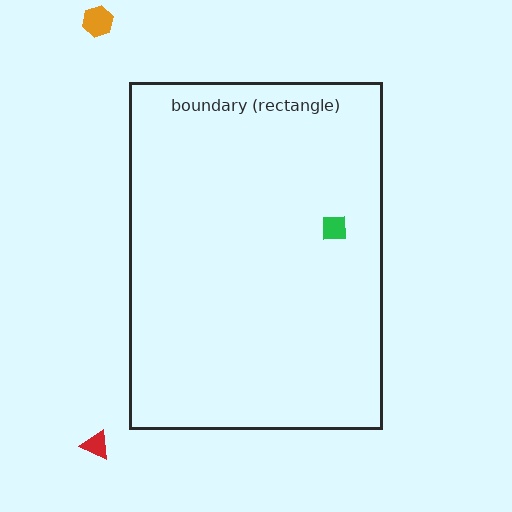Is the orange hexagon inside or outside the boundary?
Outside.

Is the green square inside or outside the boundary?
Inside.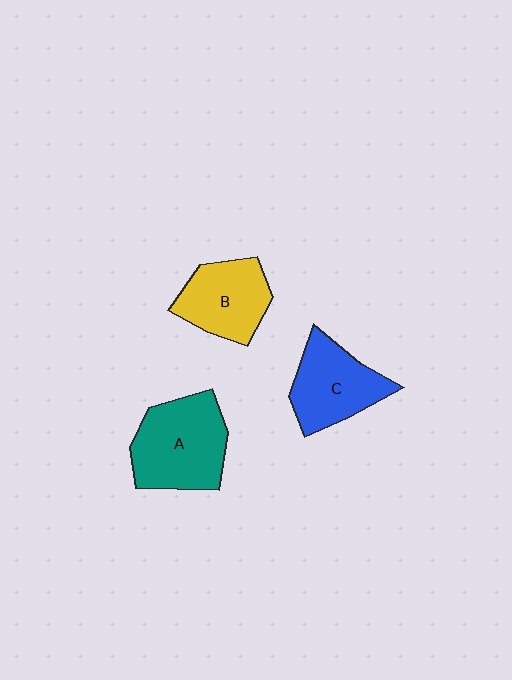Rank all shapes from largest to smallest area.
From largest to smallest: A (teal), C (blue), B (yellow).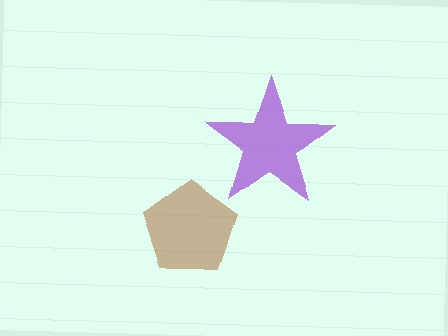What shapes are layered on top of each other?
The layered shapes are: a brown pentagon, a purple star.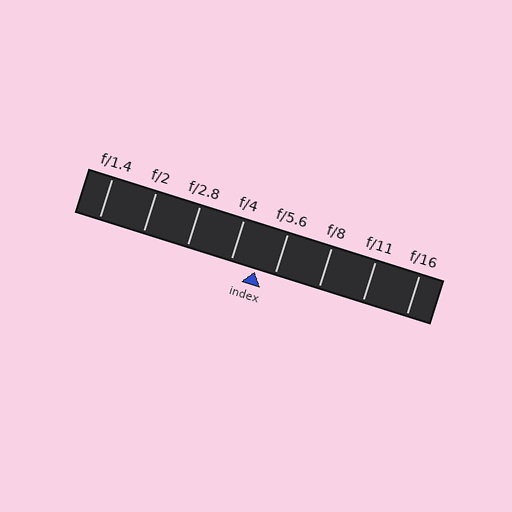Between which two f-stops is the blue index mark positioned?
The index mark is between f/4 and f/5.6.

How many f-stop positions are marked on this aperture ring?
There are 8 f-stop positions marked.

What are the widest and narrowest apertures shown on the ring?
The widest aperture shown is f/1.4 and the narrowest is f/16.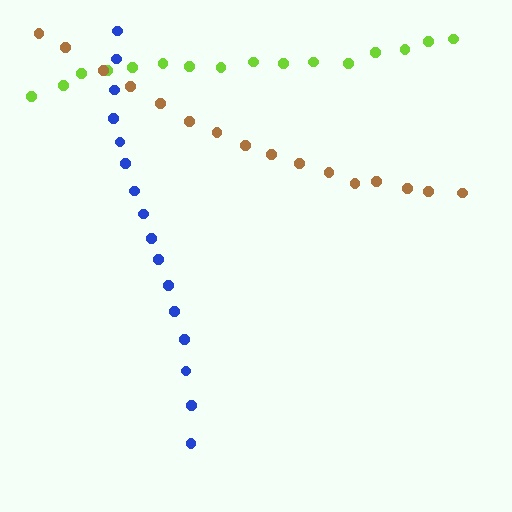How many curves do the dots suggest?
There are 3 distinct paths.